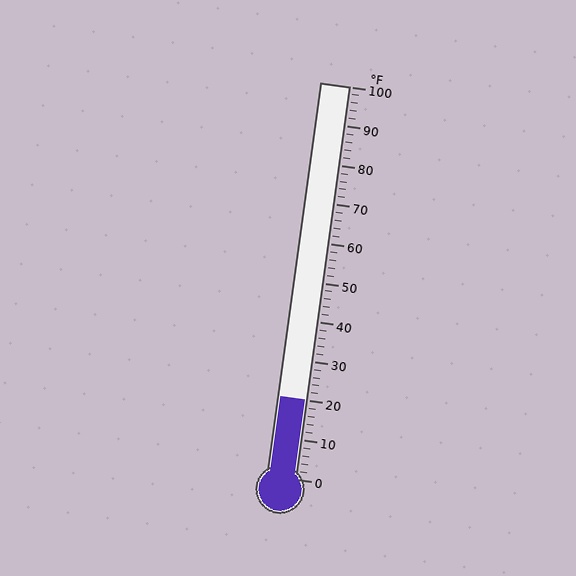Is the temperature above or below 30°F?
The temperature is below 30°F.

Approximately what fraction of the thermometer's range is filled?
The thermometer is filled to approximately 20% of its range.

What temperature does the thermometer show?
The thermometer shows approximately 20°F.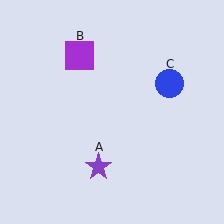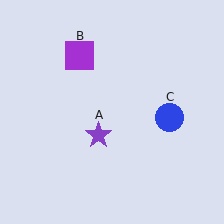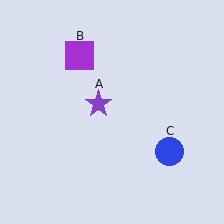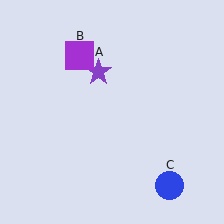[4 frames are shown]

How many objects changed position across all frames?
2 objects changed position: purple star (object A), blue circle (object C).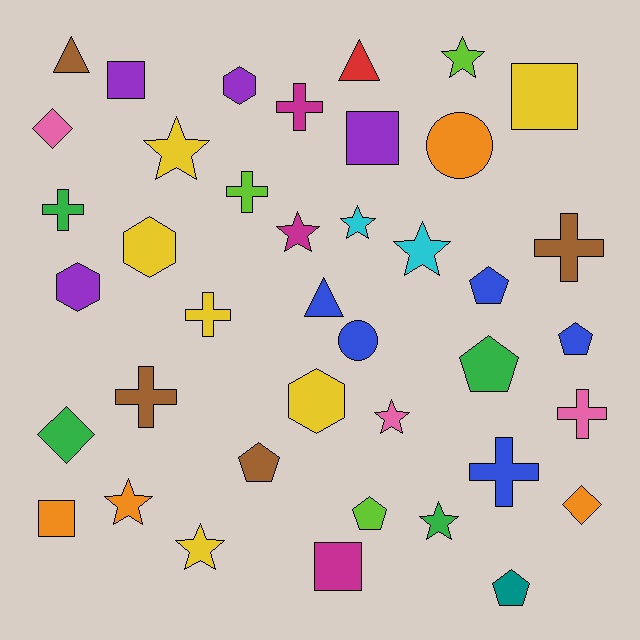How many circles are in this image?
There are 2 circles.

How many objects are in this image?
There are 40 objects.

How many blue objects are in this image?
There are 5 blue objects.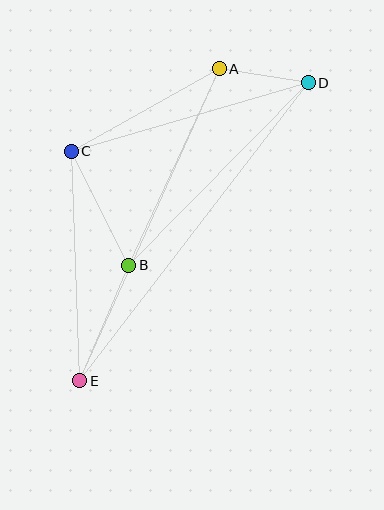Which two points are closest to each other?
Points A and D are closest to each other.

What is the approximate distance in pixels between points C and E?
The distance between C and E is approximately 230 pixels.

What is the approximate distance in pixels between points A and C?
The distance between A and C is approximately 169 pixels.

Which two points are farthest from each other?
Points D and E are farthest from each other.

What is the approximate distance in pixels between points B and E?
The distance between B and E is approximately 126 pixels.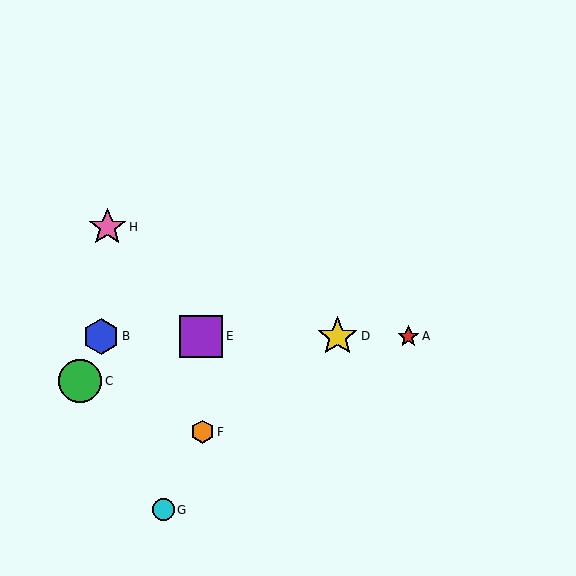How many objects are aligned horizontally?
4 objects (A, B, D, E) are aligned horizontally.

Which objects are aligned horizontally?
Objects A, B, D, E are aligned horizontally.